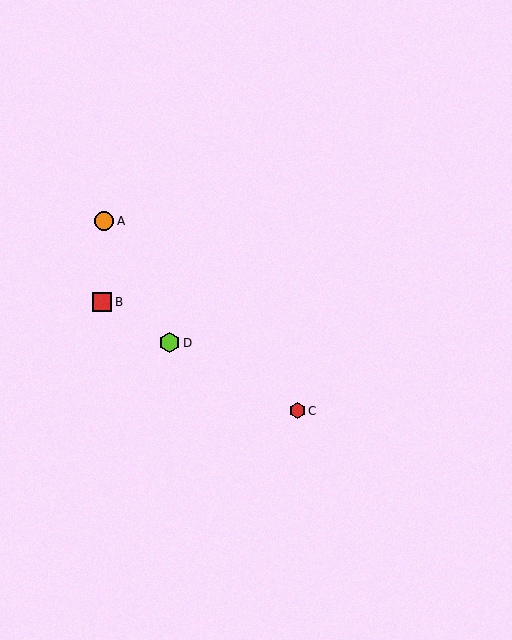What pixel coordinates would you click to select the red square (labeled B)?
Click at (102, 302) to select the red square B.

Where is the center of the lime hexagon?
The center of the lime hexagon is at (169, 343).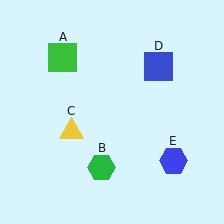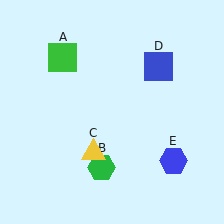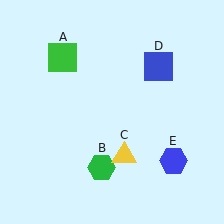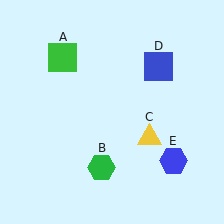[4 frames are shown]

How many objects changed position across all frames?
1 object changed position: yellow triangle (object C).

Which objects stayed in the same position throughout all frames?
Green square (object A) and green hexagon (object B) and blue square (object D) and blue hexagon (object E) remained stationary.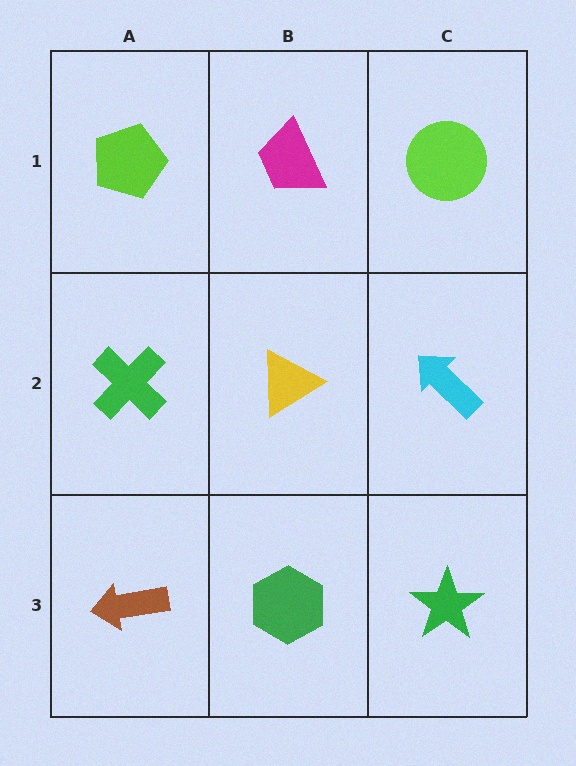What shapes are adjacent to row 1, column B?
A yellow triangle (row 2, column B), a lime pentagon (row 1, column A), a lime circle (row 1, column C).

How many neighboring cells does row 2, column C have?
3.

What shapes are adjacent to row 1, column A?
A green cross (row 2, column A), a magenta trapezoid (row 1, column B).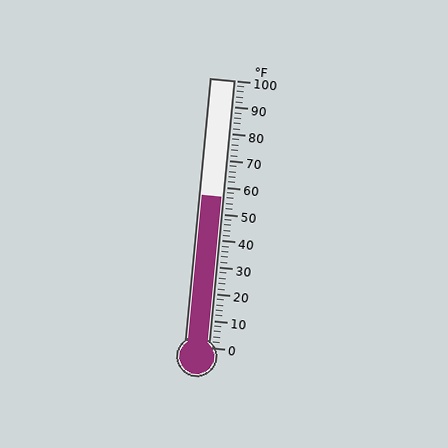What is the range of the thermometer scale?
The thermometer scale ranges from 0°F to 100°F.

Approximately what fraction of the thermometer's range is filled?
The thermometer is filled to approximately 55% of its range.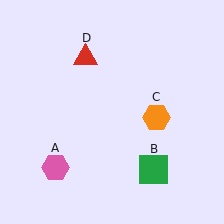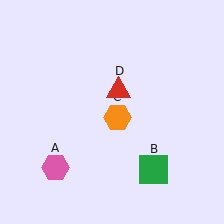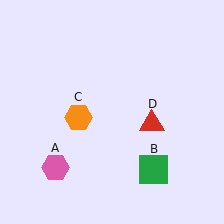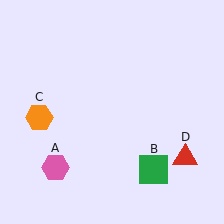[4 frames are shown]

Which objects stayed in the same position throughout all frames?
Pink hexagon (object A) and green square (object B) remained stationary.